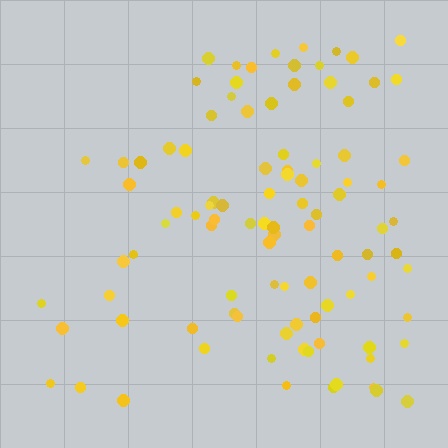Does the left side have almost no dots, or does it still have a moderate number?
Still a moderate number, just noticeably fewer than the right.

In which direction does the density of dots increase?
From left to right, with the right side densest.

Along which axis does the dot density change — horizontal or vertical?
Horizontal.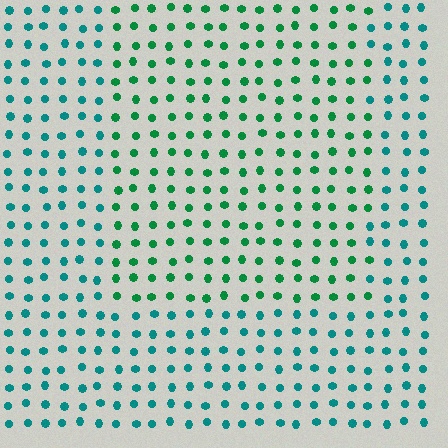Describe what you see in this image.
The image is filled with small teal elements in a uniform arrangement. A rectangle-shaped region is visible where the elements are tinted to a slightly different hue, forming a subtle color boundary.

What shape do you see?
I see a rectangle.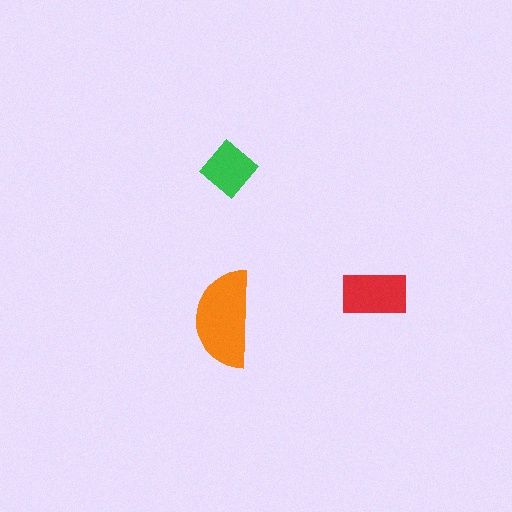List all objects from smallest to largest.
The green diamond, the red rectangle, the orange semicircle.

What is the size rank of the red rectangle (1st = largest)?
2nd.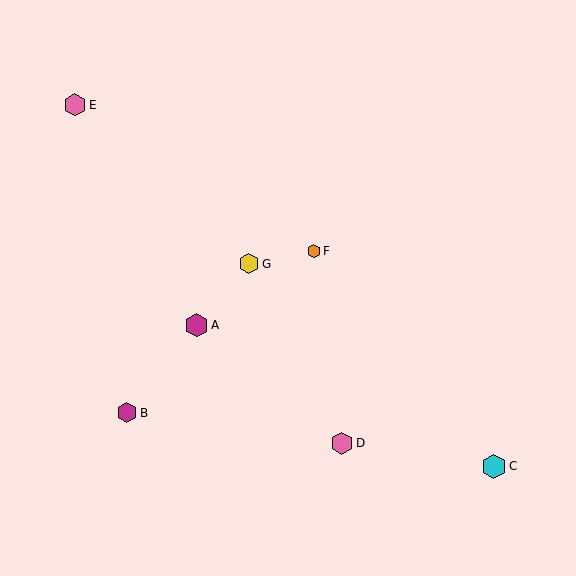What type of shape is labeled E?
Shape E is a pink hexagon.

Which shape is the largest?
The cyan hexagon (labeled C) is the largest.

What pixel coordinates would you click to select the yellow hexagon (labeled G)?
Click at (249, 264) to select the yellow hexagon G.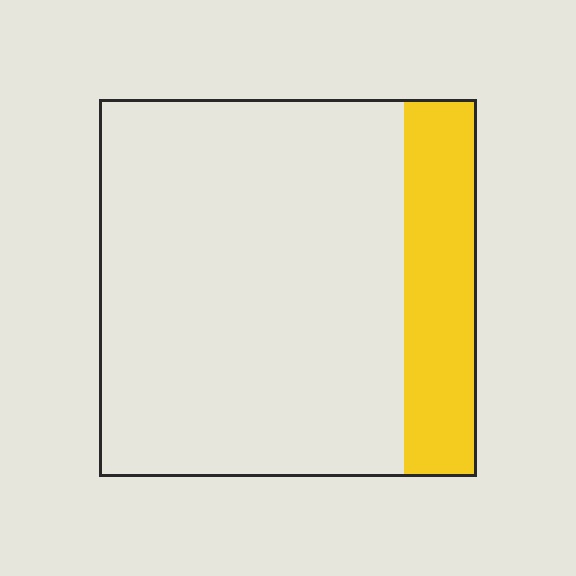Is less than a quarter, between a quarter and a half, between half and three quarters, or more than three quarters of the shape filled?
Less than a quarter.